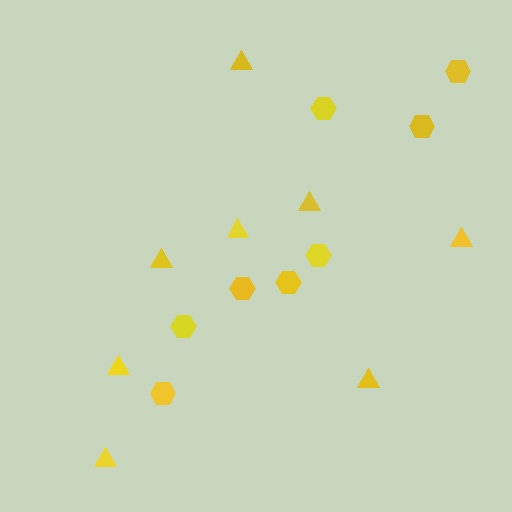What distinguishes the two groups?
There are 2 groups: one group of hexagons (8) and one group of triangles (8).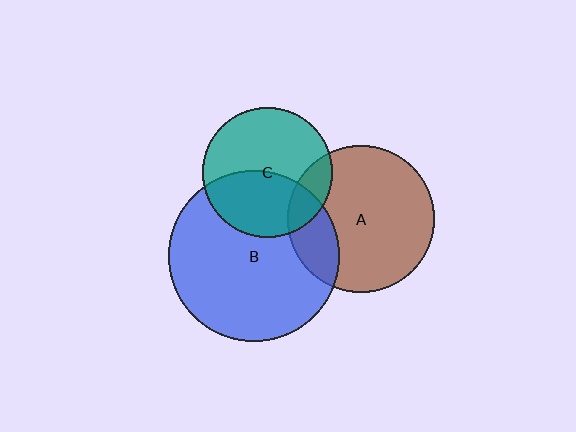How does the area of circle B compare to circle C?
Approximately 1.7 times.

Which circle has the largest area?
Circle B (blue).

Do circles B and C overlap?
Yes.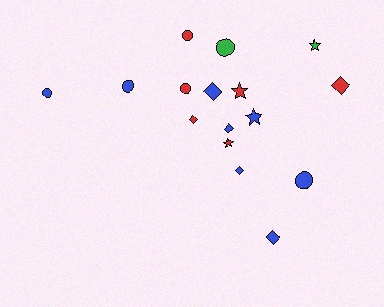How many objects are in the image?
There are 16 objects.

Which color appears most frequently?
Blue, with 8 objects.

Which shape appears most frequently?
Diamond, with 6 objects.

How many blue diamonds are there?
There are 4 blue diamonds.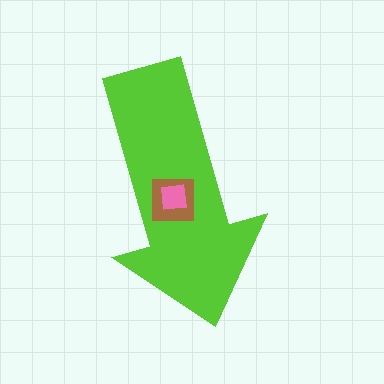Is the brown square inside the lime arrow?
Yes.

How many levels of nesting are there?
3.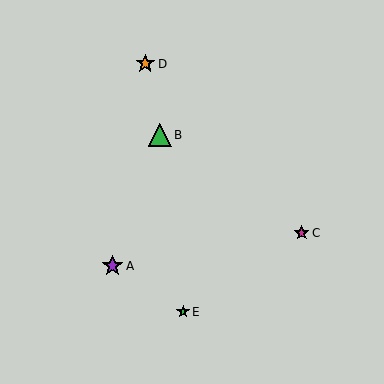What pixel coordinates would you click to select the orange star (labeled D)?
Click at (145, 63) to select the orange star D.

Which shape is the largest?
The green triangle (labeled B) is the largest.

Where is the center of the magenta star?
The center of the magenta star is at (302, 233).